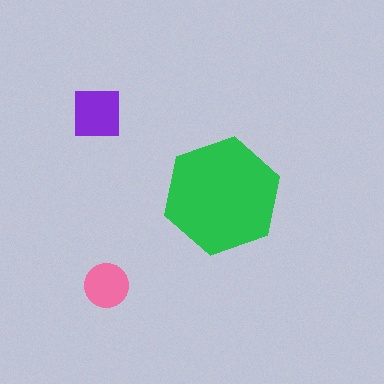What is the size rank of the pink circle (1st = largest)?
3rd.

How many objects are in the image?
There are 3 objects in the image.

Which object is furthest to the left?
The purple square is leftmost.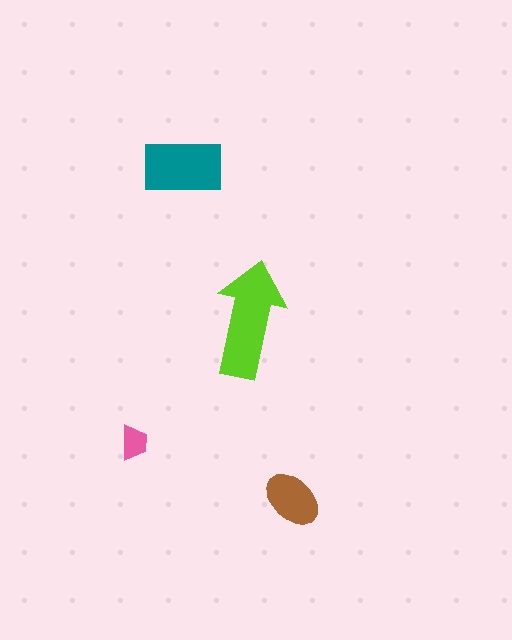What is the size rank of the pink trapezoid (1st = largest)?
4th.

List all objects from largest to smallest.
The lime arrow, the teal rectangle, the brown ellipse, the pink trapezoid.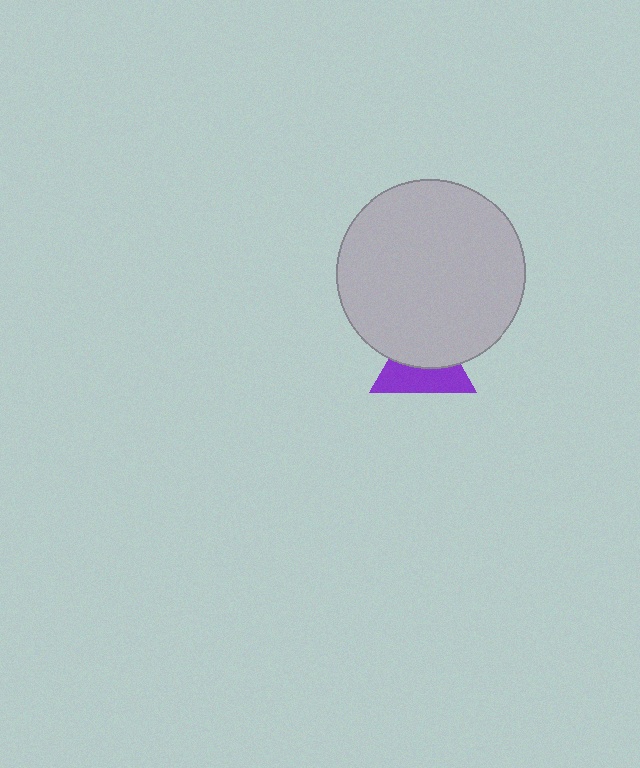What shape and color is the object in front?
The object in front is a light gray circle.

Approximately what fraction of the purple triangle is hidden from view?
Roughly 51% of the purple triangle is hidden behind the light gray circle.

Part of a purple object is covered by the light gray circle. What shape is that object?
It is a triangle.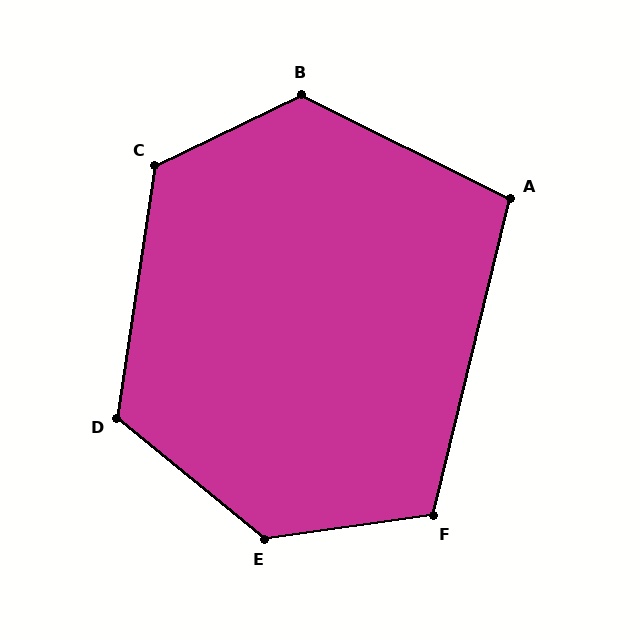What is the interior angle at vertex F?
Approximately 112 degrees (obtuse).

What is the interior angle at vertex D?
Approximately 121 degrees (obtuse).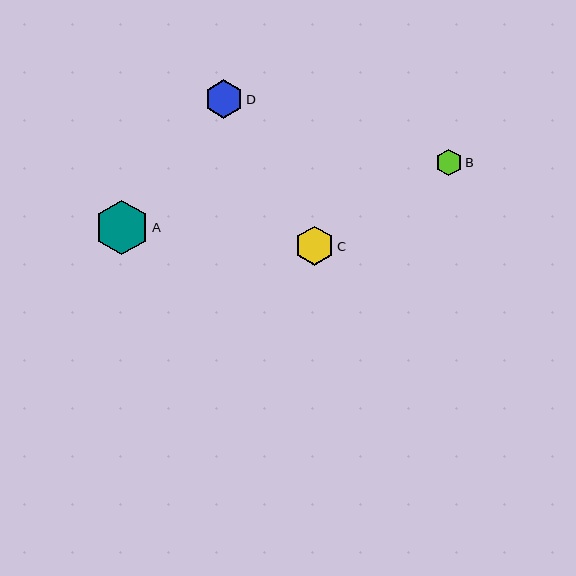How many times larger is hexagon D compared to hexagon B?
Hexagon D is approximately 1.4 times the size of hexagon B.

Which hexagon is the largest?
Hexagon A is the largest with a size of approximately 54 pixels.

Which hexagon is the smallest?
Hexagon B is the smallest with a size of approximately 26 pixels.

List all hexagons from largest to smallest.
From largest to smallest: A, C, D, B.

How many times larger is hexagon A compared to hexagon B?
Hexagon A is approximately 2.1 times the size of hexagon B.